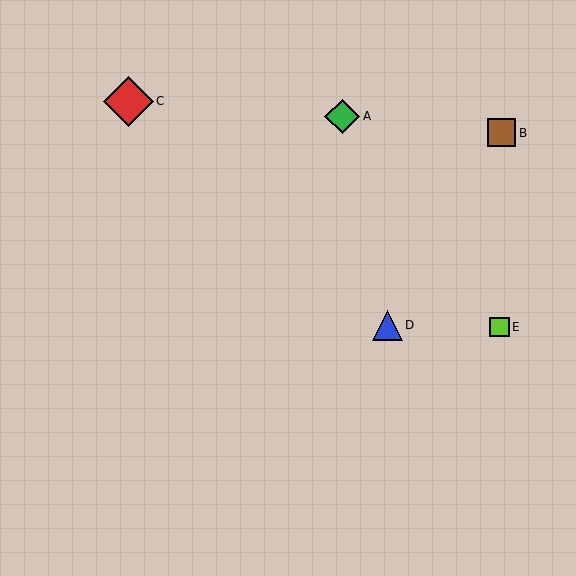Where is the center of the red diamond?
The center of the red diamond is at (128, 101).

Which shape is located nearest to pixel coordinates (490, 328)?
The lime square (labeled E) at (500, 327) is nearest to that location.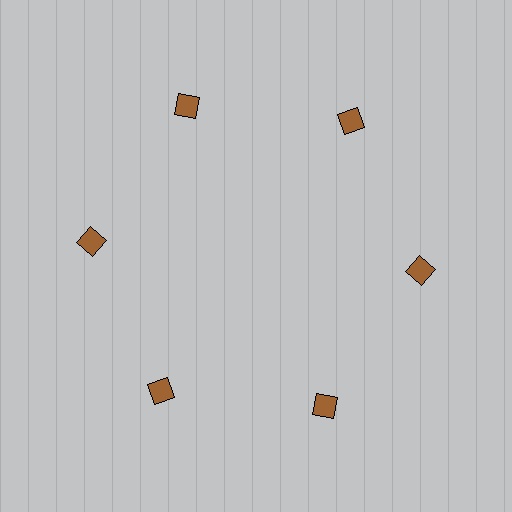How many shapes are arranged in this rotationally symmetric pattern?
There are 6 shapes, arranged in 6 groups of 1.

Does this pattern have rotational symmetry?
Yes, this pattern has 6-fold rotational symmetry. It looks the same after rotating 60 degrees around the center.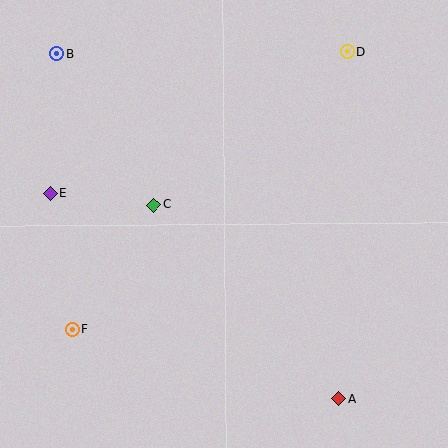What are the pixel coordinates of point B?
Point B is at (56, 54).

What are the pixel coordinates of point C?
Point C is at (154, 205).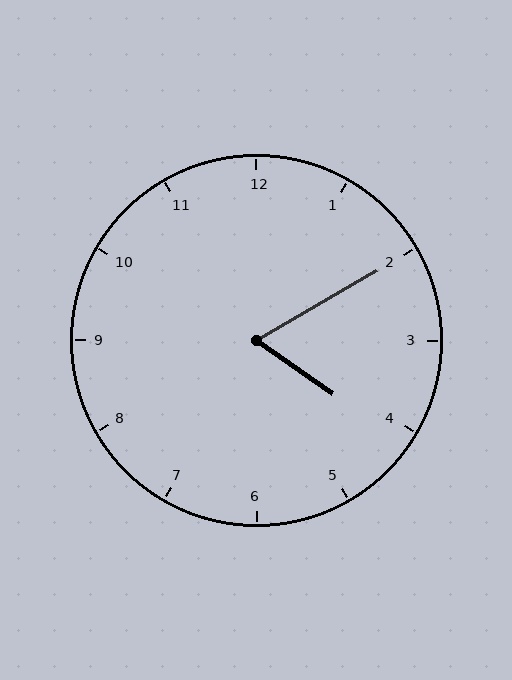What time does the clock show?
4:10.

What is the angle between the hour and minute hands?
Approximately 65 degrees.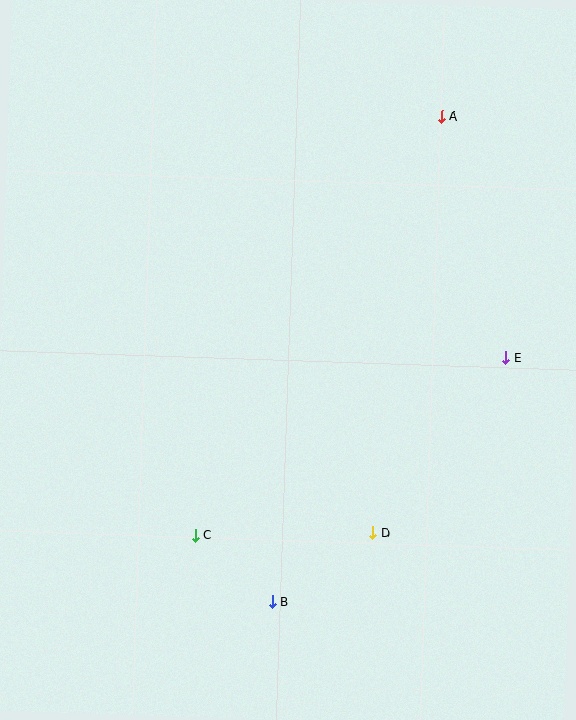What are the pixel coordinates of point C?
Point C is at (195, 535).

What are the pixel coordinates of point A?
Point A is at (442, 116).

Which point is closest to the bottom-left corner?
Point C is closest to the bottom-left corner.